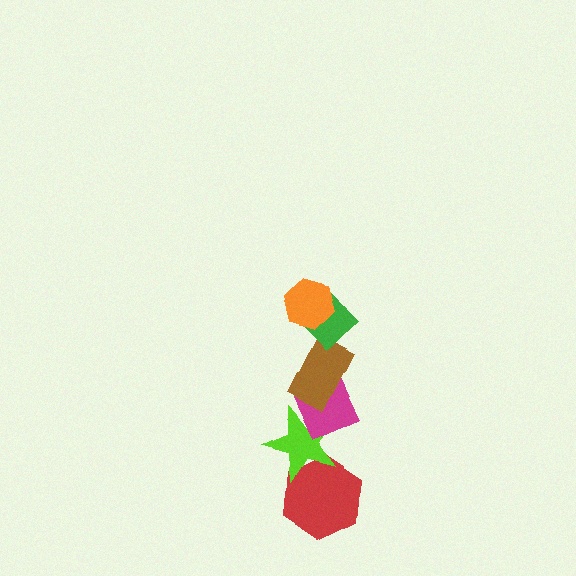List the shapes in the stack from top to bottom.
From top to bottom: the orange hexagon, the green diamond, the brown rectangle, the magenta diamond, the lime star, the red hexagon.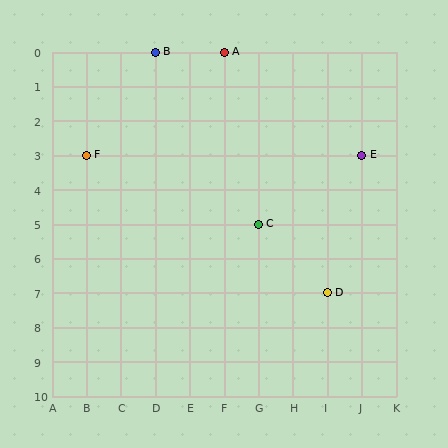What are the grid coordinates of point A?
Point A is at grid coordinates (F, 0).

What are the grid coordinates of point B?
Point B is at grid coordinates (D, 0).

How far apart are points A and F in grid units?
Points A and F are 4 columns and 3 rows apart (about 5.0 grid units diagonally).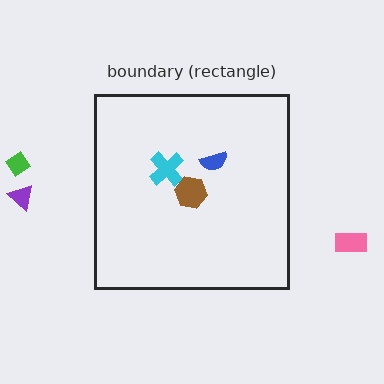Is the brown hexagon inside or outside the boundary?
Inside.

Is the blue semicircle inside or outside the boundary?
Inside.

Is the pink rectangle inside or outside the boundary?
Outside.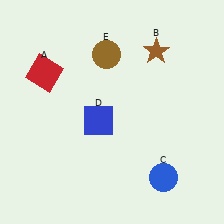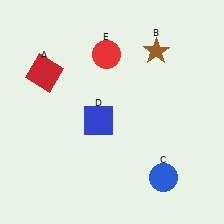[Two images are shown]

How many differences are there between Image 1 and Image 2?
There is 1 difference between the two images.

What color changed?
The circle (E) changed from brown in Image 1 to red in Image 2.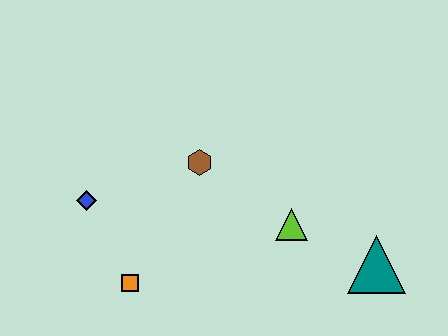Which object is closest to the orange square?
The blue diamond is closest to the orange square.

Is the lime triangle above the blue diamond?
No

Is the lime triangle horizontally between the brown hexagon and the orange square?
No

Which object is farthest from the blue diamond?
The teal triangle is farthest from the blue diamond.